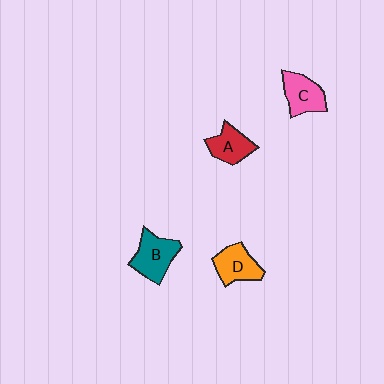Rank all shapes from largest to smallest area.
From largest to smallest: B (teal), C (pink), D (orange), A (red).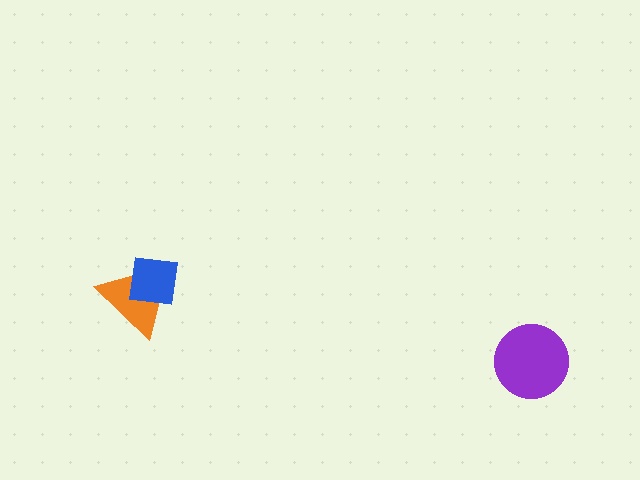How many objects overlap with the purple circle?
0 objects overlap with the purple circle.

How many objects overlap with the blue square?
1 object overlaps with the blue square.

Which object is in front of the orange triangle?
The blue square is in front of the orange triangle.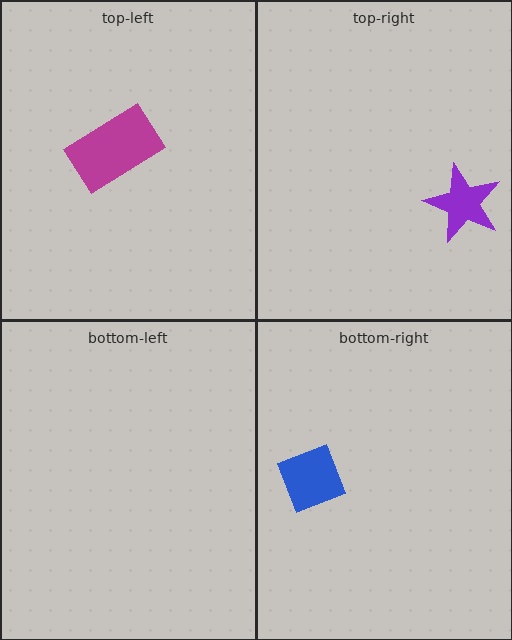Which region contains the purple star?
The top-right region.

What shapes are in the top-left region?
The magenta rectangle.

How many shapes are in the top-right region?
1.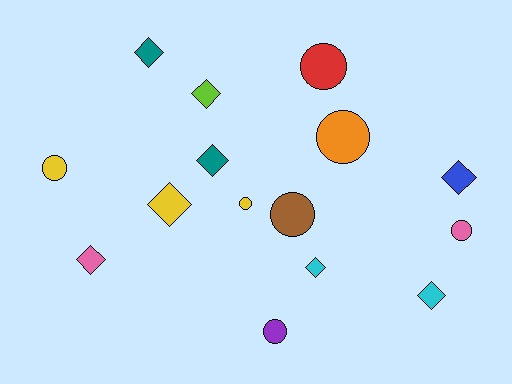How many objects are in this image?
There are 15 objects.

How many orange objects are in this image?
There is 1 orange object.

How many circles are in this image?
There are 7 circles.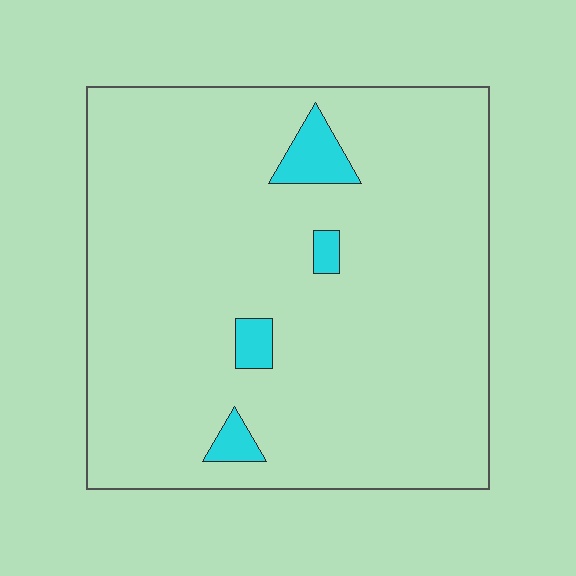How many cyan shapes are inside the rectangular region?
4.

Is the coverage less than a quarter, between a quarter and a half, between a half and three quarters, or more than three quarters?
Less than a quarter.